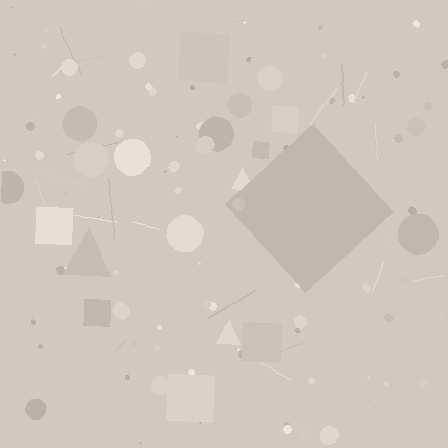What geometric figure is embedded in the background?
A diamond is embedded in the background.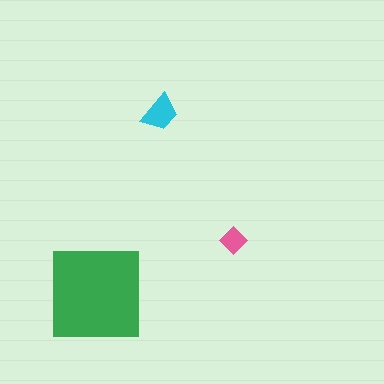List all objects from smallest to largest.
The pink diamond, the cyan trapezoid, the green square.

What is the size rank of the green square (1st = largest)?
1st.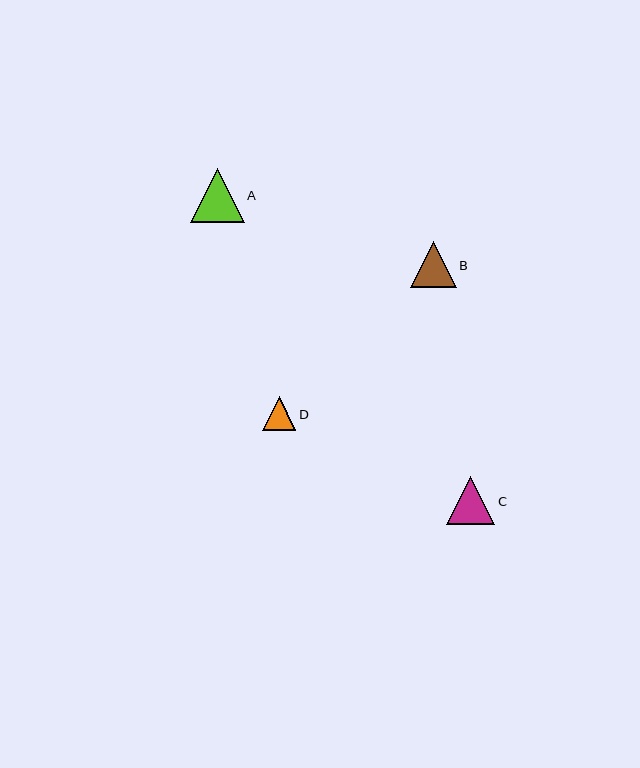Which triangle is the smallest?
Triangle D is the smallest with a size of approximately 33 pixels.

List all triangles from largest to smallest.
From largest to smallest: A, C, B, D.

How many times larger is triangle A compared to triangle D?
Triangle A is approximately 1.6 times the size of triangle D.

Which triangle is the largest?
Triangle A is the largest with a size of approximately 54 pixels.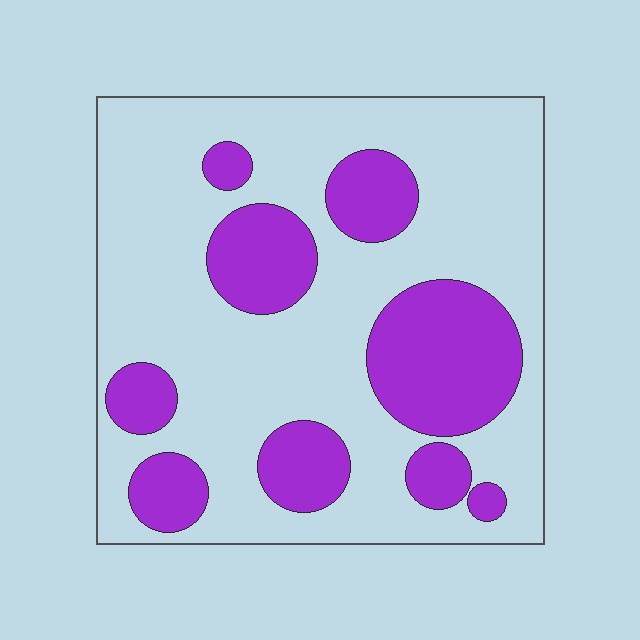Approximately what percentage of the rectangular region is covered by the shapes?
Approximately 30%.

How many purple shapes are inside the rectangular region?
9.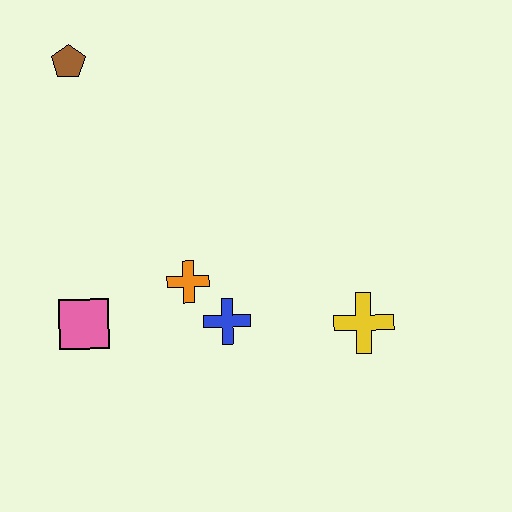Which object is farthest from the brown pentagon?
The yellow cross is farthest from the brown pentagon.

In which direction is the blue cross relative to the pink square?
The blue cross is to the right of the pink square.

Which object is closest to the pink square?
The orange cross is closest to the pink square.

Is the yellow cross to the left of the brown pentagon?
No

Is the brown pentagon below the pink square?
No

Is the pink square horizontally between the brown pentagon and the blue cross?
Yes